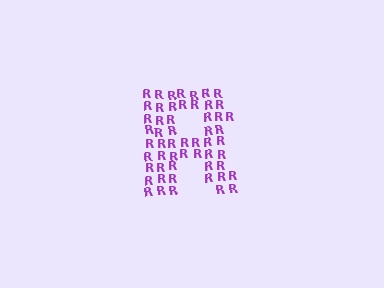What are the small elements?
The small elements are letter R's.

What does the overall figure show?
The overall figure shows the letter R.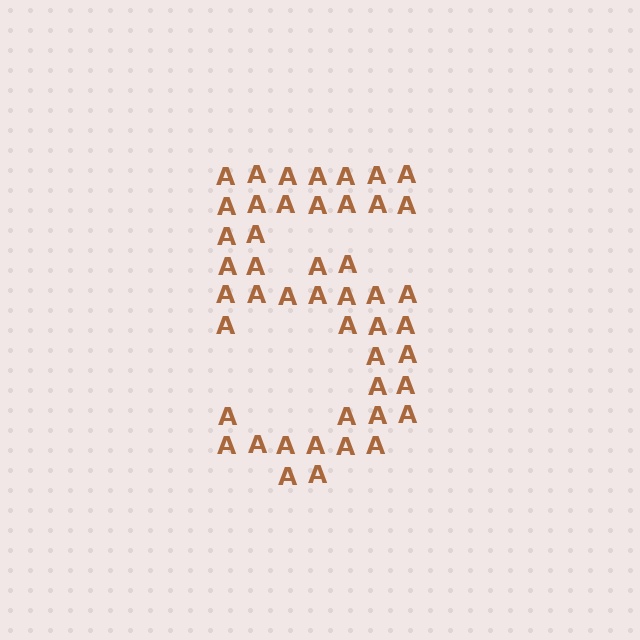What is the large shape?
The large shape is the digit 5.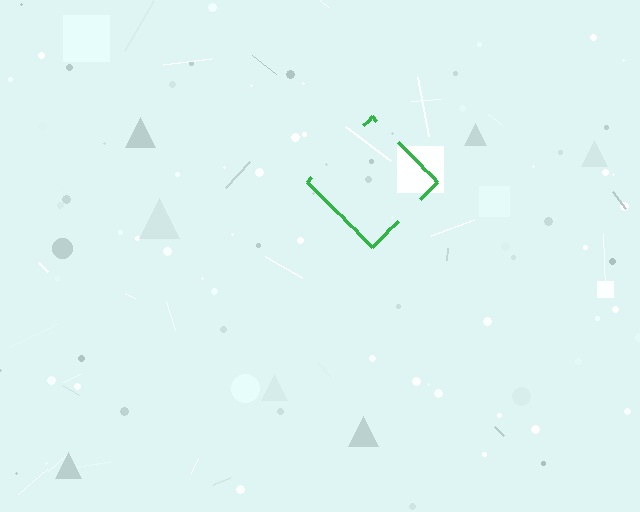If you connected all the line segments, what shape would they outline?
They would outline a diamond.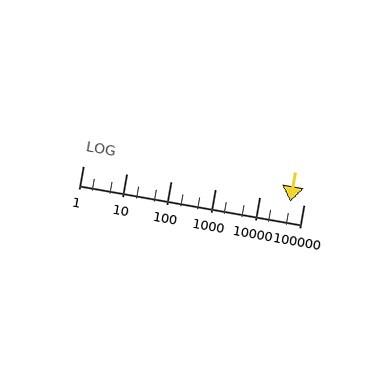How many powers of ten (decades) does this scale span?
The scale spans 5 decades, from 1 to 100000.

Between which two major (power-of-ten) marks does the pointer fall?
The pointer is between 10000 and 100000.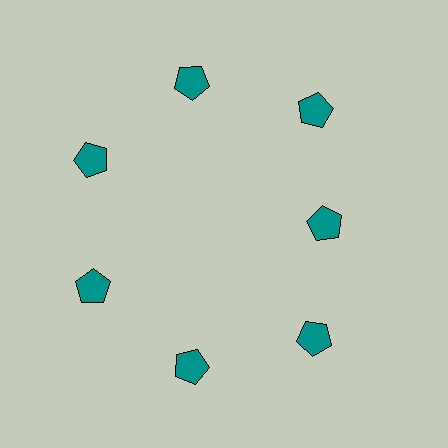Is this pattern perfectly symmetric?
No. The 7 teal pentagons are arranged in a ring, but one element near the 3 o'clock position is pulled inward toward the center, breaking the 7-fold rotational symmetry.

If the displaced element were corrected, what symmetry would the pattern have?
It would have 7-fold rotational symmetry — the pattern would map onto itself every 51 degrees.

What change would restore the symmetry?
The symmetry would be restored by moving it outward, back onto the ring so that all 7 pentagons sit at equal angles and equal distance from the center.